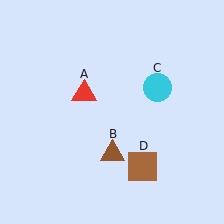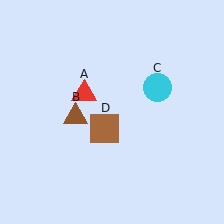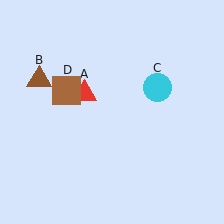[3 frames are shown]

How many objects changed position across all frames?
2 objects changed position: brown triangle (object B), brown square (object D).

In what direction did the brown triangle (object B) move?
The brown triangle (object B) moved up and to the left.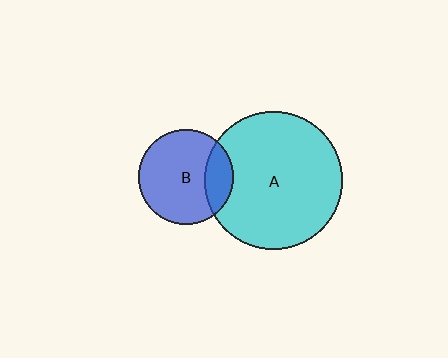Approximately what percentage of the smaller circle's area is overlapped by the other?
Approximately 20%.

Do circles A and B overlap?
Yes.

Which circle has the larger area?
Circle A (cyan).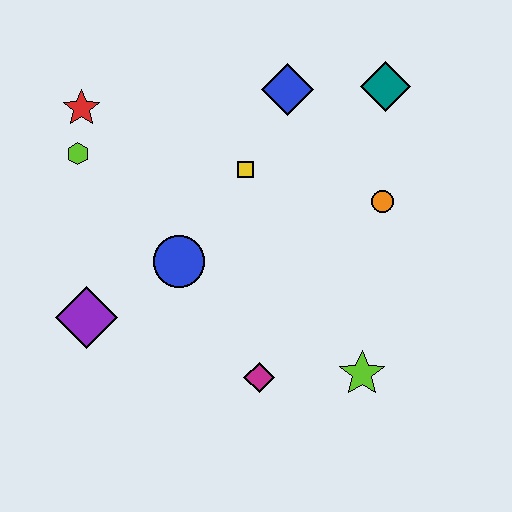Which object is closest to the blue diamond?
The yellow square is closest to the blue diamond.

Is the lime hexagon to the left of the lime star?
Yes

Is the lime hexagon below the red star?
Yes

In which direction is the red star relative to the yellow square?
The red star is to the left of the yellow square.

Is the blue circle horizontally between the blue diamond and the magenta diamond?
No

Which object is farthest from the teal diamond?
The purple diamond is farthest from the teal diamond.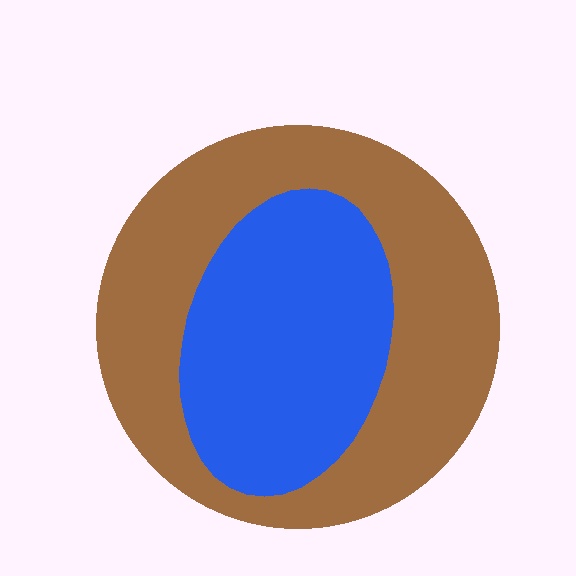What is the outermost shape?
The brown circle.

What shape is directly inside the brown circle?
The blue ellipse.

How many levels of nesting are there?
2.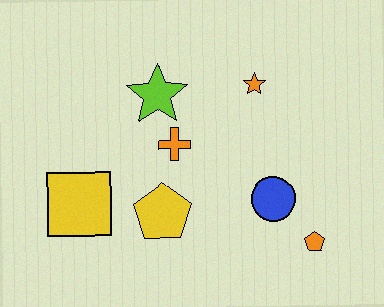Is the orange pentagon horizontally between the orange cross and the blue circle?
No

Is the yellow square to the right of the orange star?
No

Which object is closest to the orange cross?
The lime star is closest to the orange cross.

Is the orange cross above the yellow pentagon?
Yes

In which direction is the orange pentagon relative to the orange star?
The orange pentagon is below the orange star.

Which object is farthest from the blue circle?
The yellow square is farthest from the blue circle.